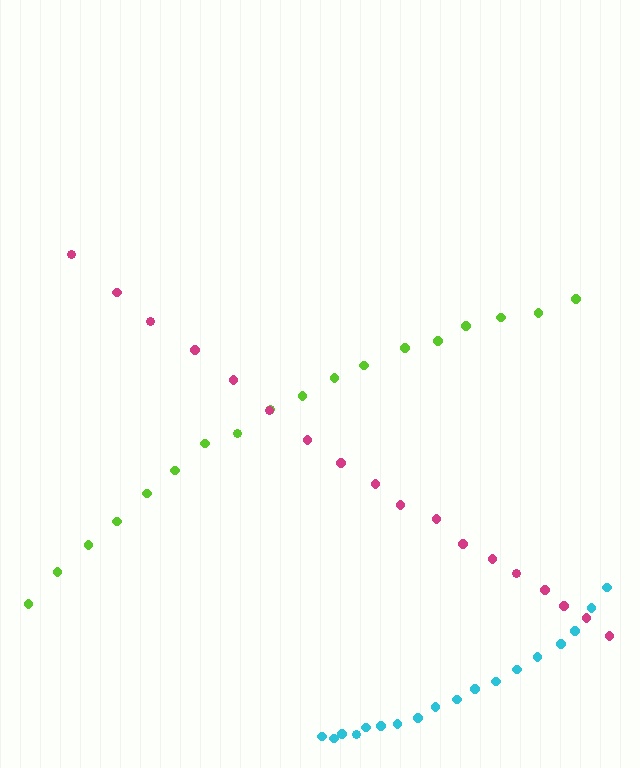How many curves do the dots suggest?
There are 3 distinct paths.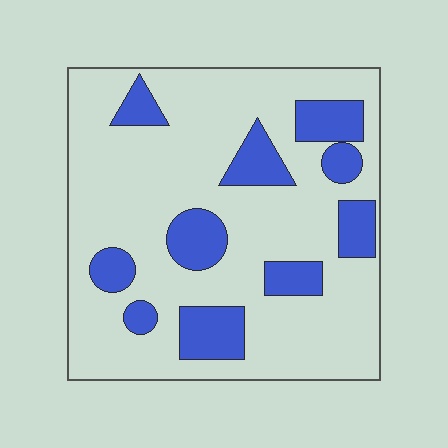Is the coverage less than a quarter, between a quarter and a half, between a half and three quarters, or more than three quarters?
Less than a quarter.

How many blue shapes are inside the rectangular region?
10.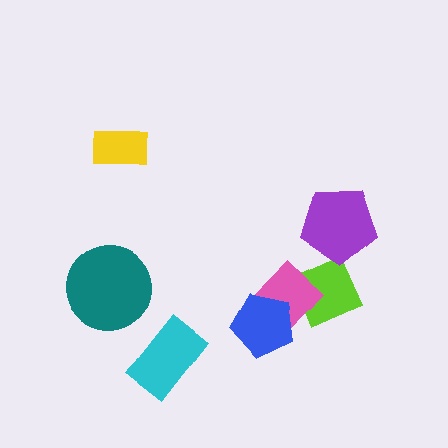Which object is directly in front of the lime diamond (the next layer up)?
The pink diamond is directly in front of the lime diamond.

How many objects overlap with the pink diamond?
2 objects overlap with the pink diamond.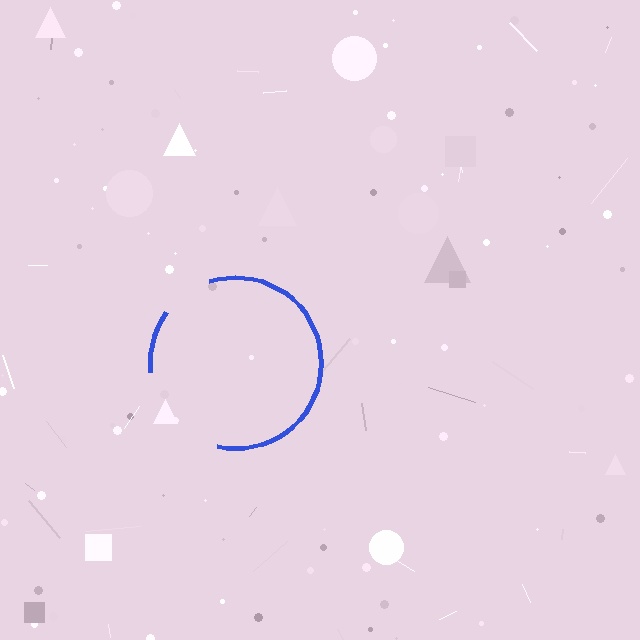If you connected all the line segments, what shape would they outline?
They would outline a circle.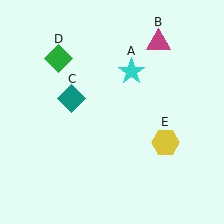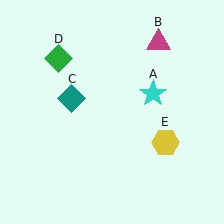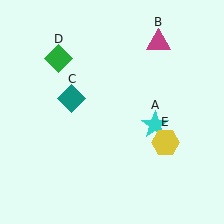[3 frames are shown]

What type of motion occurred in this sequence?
The cyan star (object A) rotated clockwise around the center of the scene.